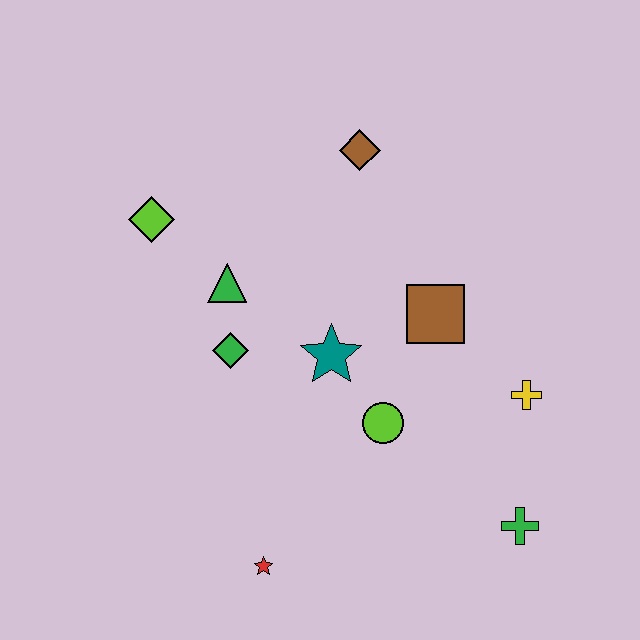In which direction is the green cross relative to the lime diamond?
The green cross is to the right of the lime diamond.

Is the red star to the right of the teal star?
No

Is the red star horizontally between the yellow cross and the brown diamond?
No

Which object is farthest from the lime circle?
The lime diamond is farthest from the lime circle.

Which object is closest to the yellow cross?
The brown square is closest to the yellow cross.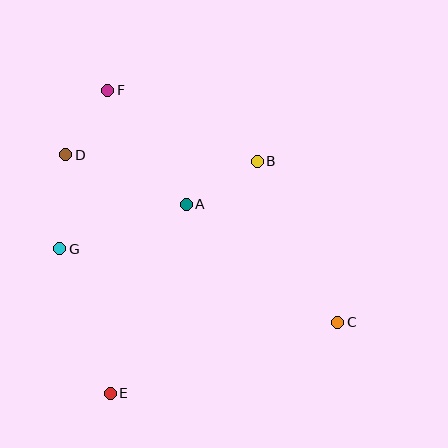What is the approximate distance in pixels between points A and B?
The distance between A and B is approximately 83 pixels.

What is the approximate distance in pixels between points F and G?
The distance between F and G is approximately 165 pixels.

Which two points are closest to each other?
Points D and F are closest to each other.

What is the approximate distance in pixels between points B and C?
The distance between B and C is approximately 180 pixels.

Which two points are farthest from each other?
Points C and F are farthest from each other.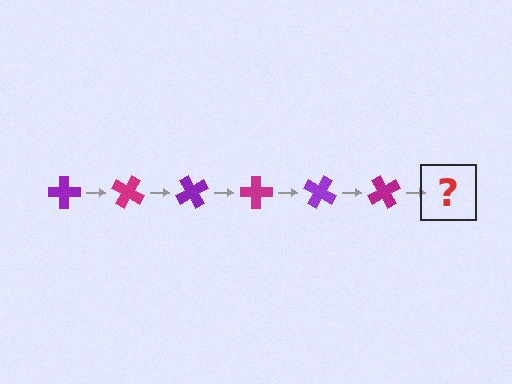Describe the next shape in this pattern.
It should be a purple cross, rotated 180 degrees from the start.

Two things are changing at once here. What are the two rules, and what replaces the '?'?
The two rules are that it rotates 30 degrees each step and the color cycles through purple and magenta. The '?' should be a purple cross, rotated 180 degrees from the start.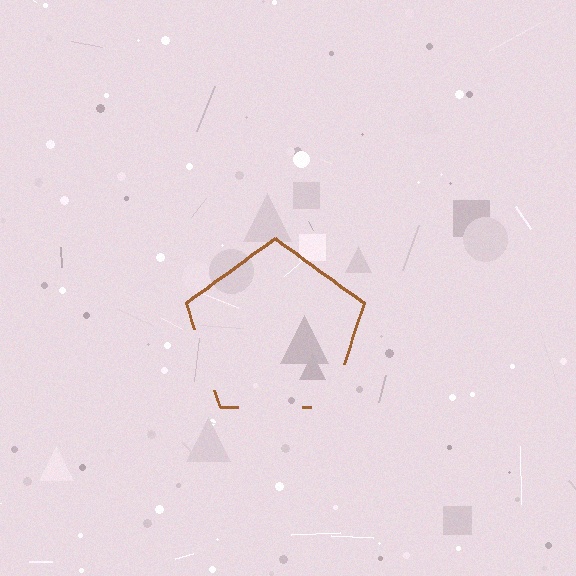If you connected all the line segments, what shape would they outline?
They would outline a pentagon.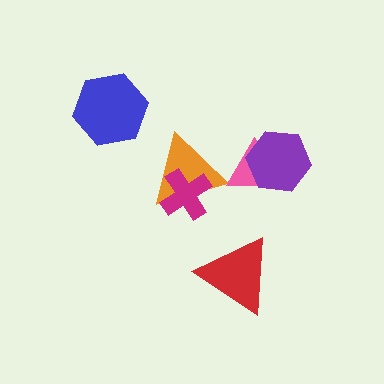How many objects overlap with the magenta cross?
1 object overlaps with the magenta cross.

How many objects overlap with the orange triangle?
2 objects overlap with the orange triangle.